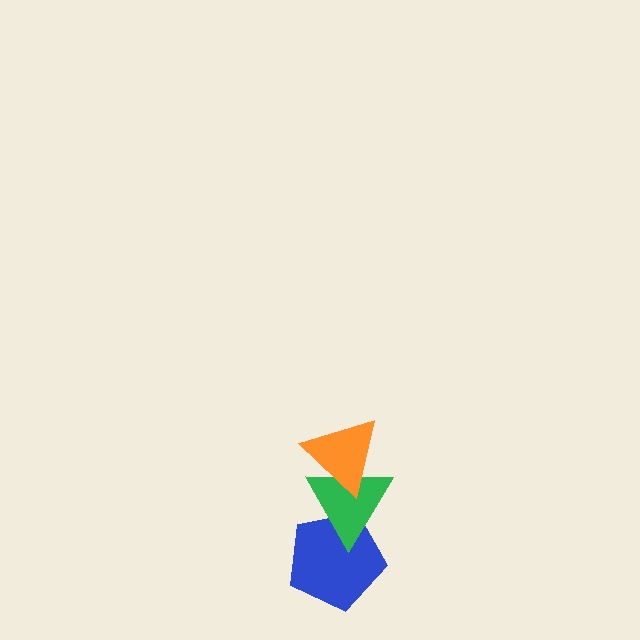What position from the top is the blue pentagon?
The blue pentagon is 3rd from the top.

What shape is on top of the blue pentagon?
The green triangle is on top of the blue pentagon.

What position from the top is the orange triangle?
The orange triangle is 1st from the top.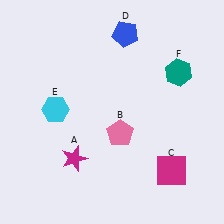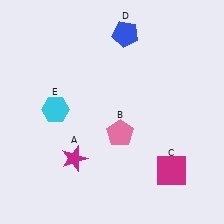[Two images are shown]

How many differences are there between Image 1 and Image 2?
There is 1 difference between the two images.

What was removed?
The teal hexagon (F) was removed in Image 2.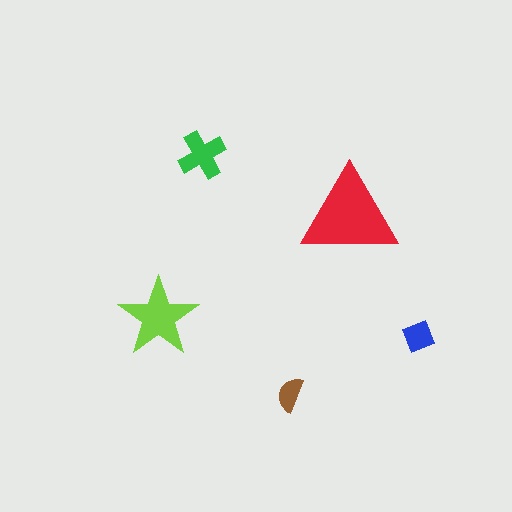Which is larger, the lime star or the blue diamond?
The lime star.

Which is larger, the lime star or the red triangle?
The red triangle.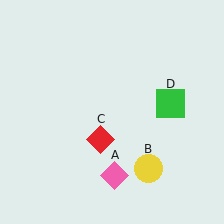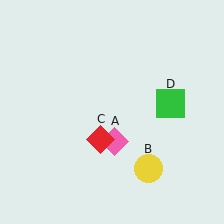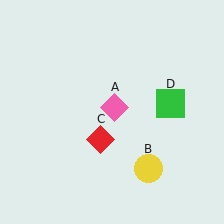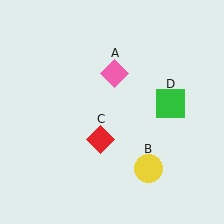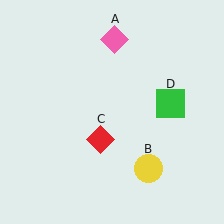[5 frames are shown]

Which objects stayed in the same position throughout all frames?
Yellow circle (object B) and red diamond (object C) and green square (object D) remained stationary.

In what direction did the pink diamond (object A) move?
The pink diamond (object A) moved up.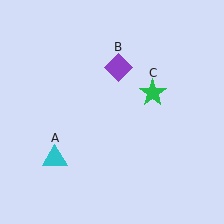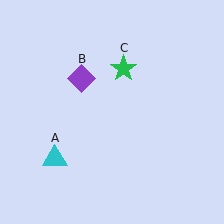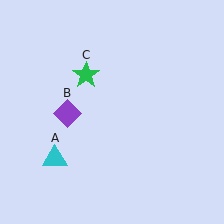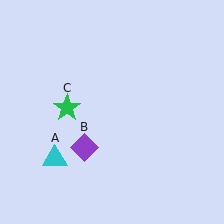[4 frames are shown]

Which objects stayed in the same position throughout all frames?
Cyan triangle (object A) remained stationary.